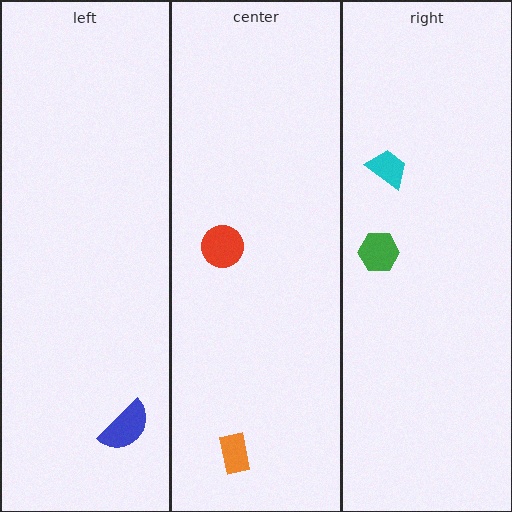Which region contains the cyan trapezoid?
The right region.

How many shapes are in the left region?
1.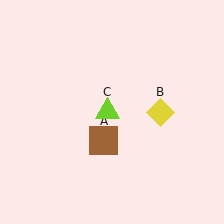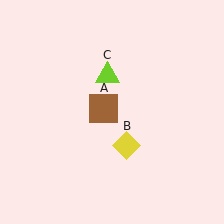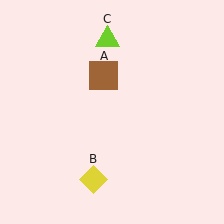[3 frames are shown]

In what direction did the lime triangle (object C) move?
The lime triangle (object C) moved up.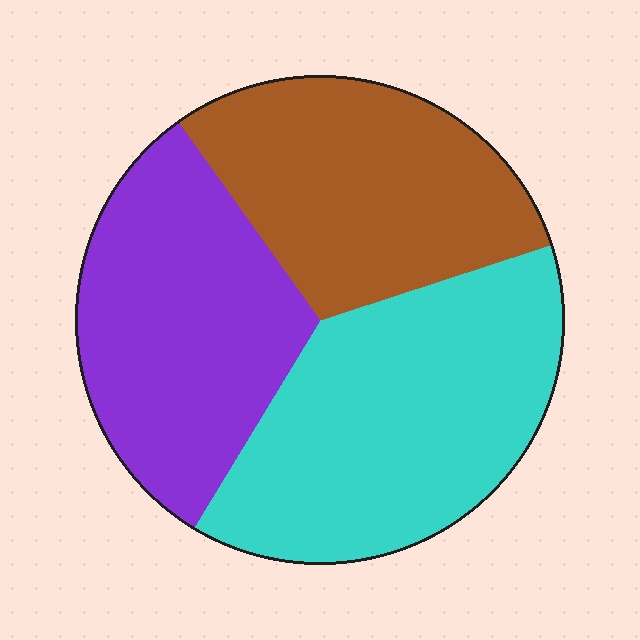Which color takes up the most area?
Cyan, at roughly 40%.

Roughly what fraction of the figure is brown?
Brown takes up between a sixth and a third of the figure.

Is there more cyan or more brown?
Cyan.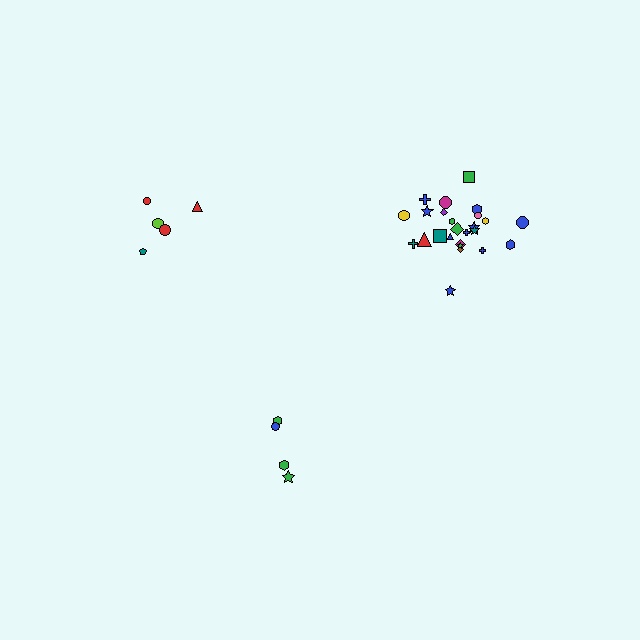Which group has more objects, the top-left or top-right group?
The top-right group.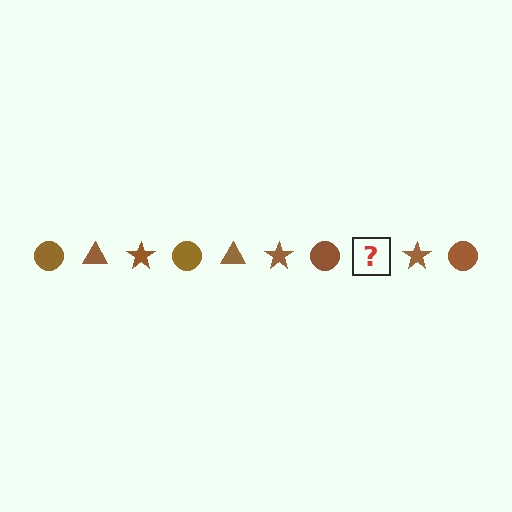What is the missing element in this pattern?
The missing element is a brown triangle.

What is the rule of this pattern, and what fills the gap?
The rule is that the pattern cycles through circle, triangle, star shapes in brown. The gap should be filled with a brown triangle.